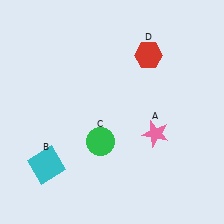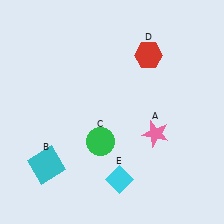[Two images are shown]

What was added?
A cyan diamond (E) was added in Image 2.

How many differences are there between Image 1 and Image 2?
There is 1 difference between the two images.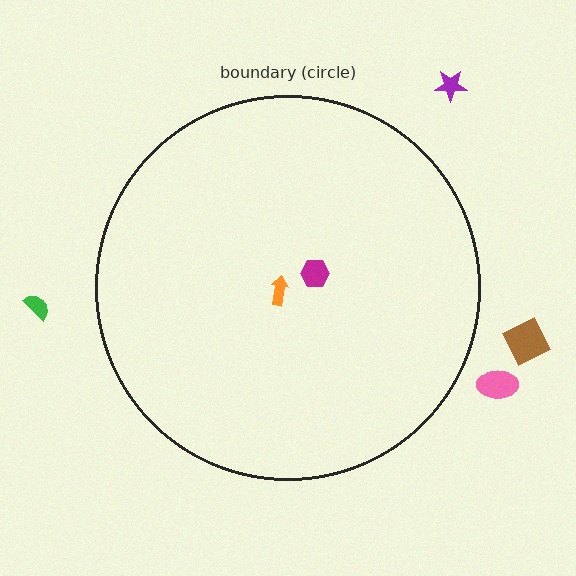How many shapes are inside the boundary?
2 inside, 4 outside.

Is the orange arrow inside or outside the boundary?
Inside.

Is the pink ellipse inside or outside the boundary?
Outside.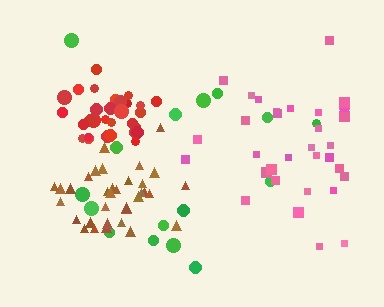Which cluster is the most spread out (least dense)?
Green.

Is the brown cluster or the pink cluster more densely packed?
Brown.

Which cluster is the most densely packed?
Red.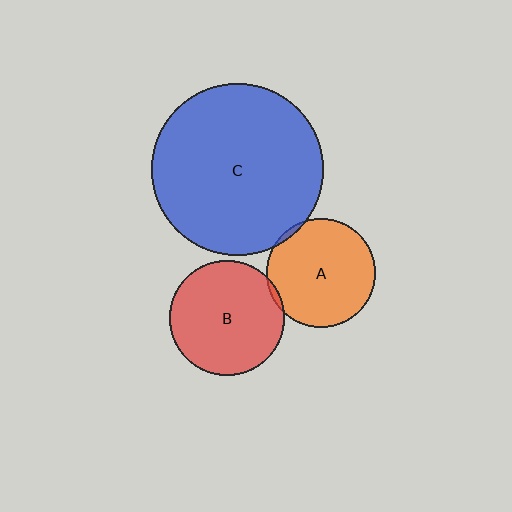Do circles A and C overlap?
Yes.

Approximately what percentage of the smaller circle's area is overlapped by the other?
Approximately 5%.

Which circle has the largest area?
Circle C (blue).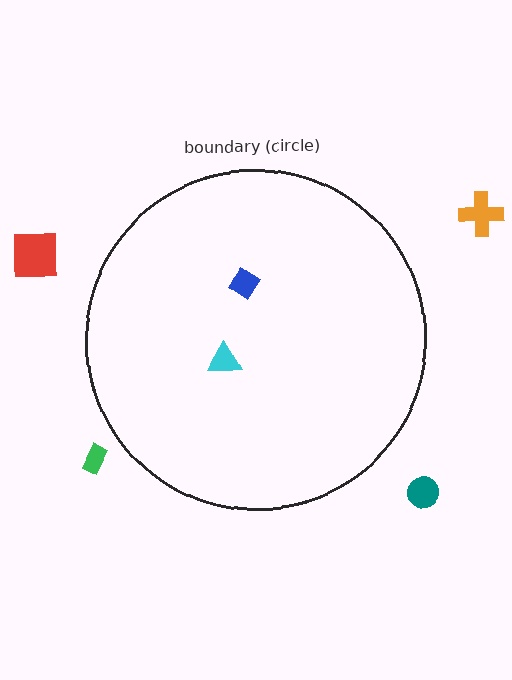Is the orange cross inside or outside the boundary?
Outside.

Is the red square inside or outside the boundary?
Outside.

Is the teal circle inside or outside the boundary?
Outside.